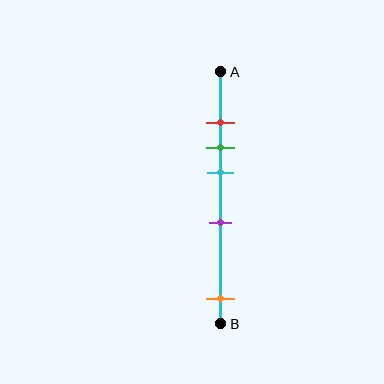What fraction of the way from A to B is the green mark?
The green mark is approximately 30% (0.3) of the way from A to B.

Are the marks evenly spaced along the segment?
No, the marks are not evenly spaced.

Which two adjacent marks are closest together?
The red and green marks are the closest adjacent pair.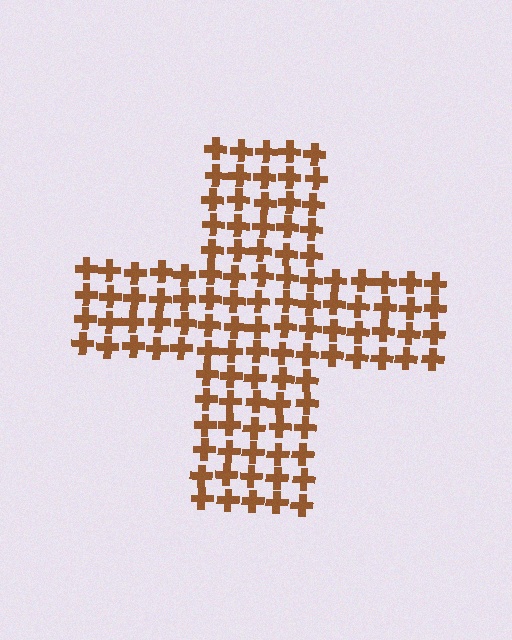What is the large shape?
The large shape is a cross.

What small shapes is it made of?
It is made of small crosses.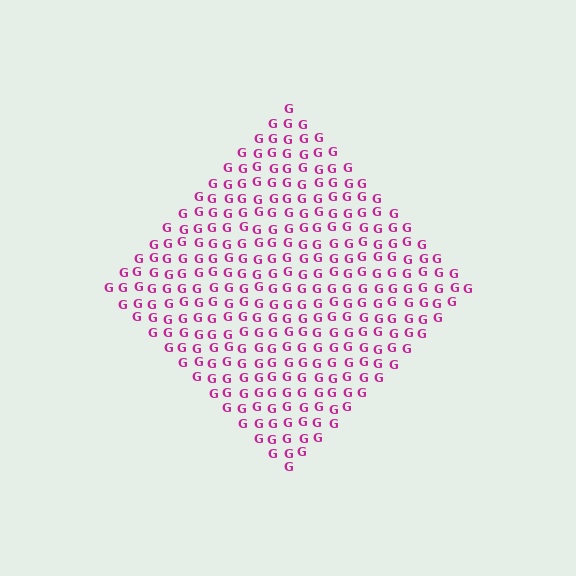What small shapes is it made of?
It is made of small letter G's.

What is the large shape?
The large shape is a diamond.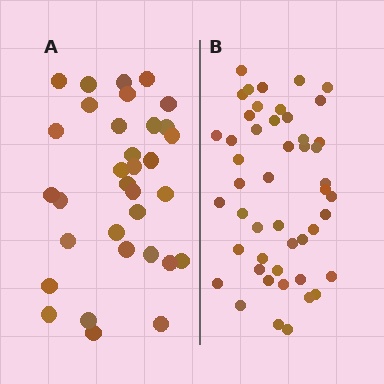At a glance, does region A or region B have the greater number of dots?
Region B (the right region) has more dots.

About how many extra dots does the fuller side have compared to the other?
Region B has approximately 15 more dots than region A.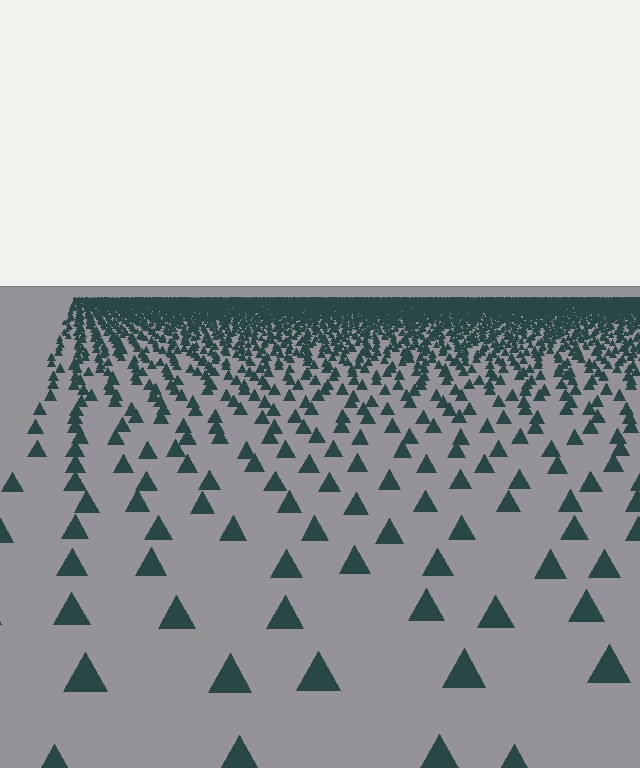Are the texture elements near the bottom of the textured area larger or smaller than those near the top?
Larger. Near the bottom, elements are closer to the viewer and appear at a bigger on-screen size.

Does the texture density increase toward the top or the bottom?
Density increases toward the top.